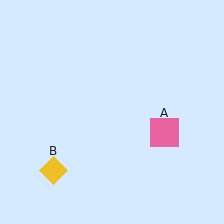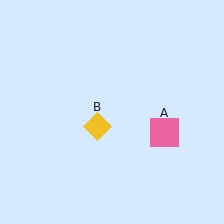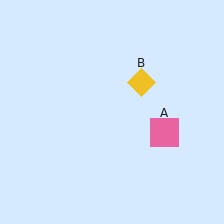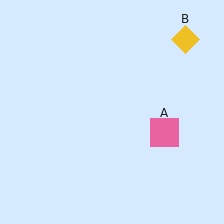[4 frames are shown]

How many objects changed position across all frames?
1 object changed position: yellow diamond (object B).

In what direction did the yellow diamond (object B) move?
The yellow diamond (object B) moved up and to the right.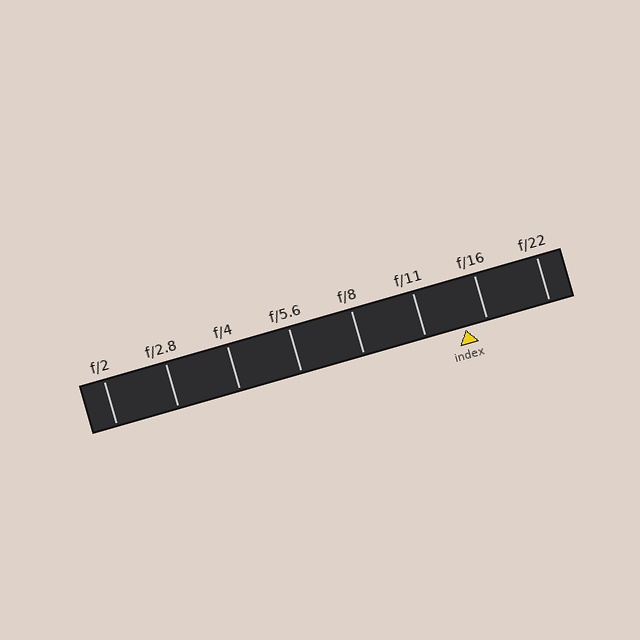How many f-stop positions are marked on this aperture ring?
There are 8 f-stop positions marked.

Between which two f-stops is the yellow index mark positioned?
The index mark is between f/11 and f/16.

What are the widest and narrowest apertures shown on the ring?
The widest aperture shown is f/2 and the narrowest is f/22.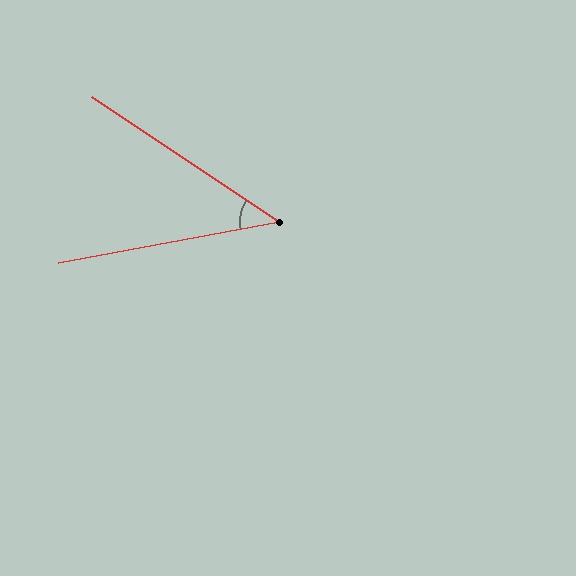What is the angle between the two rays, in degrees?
Approximately 44 degrees.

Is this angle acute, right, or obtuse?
It is acute.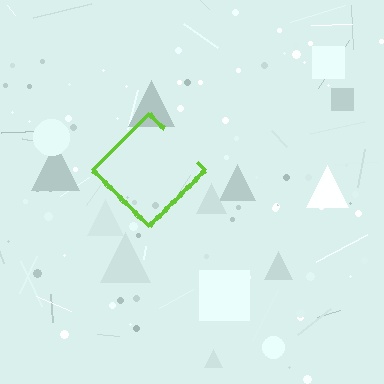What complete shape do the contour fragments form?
The contour fragments form a diamond.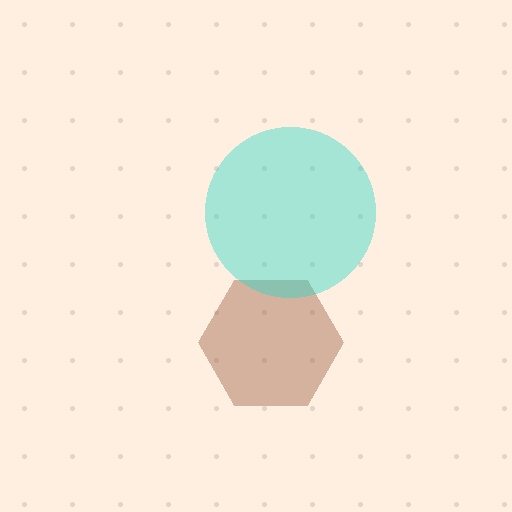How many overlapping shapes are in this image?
There are 2 overlapping shapes in the image.